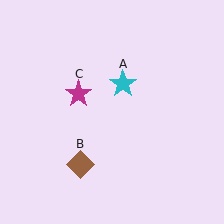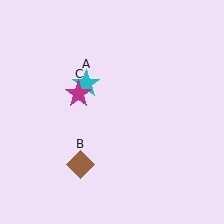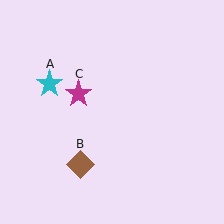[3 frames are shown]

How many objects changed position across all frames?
1 object changed position: cyan star (object A).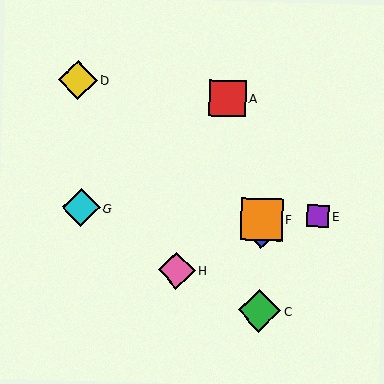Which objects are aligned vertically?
Objects B, C, F are aligned vertically.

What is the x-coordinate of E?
Object E is at x≈318.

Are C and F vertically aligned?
Yes, both are at x≈259.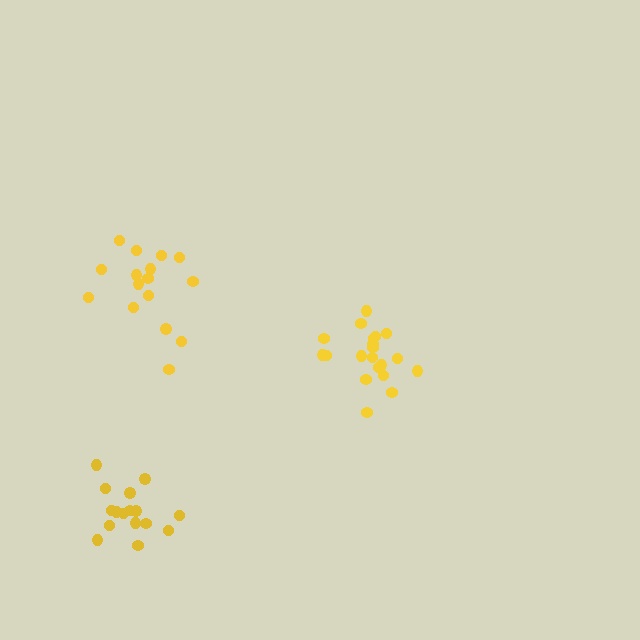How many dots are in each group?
Group 1: 20 dots, Group 2: 16 dots, Group 3: 16 dots (52 total).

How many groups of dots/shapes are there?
There are 3 groups.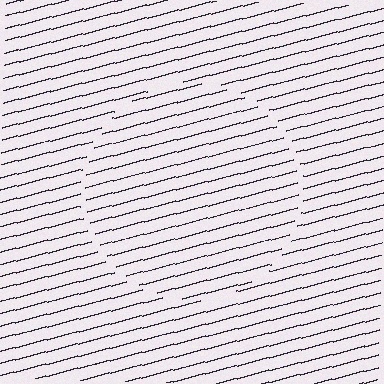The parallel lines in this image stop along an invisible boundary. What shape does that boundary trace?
An illusory circle. The interior of the shape contains the same grating, shifted by half a period — the contour is defined by the phase discontinuity where line-ends from the inner and outer gratings abut.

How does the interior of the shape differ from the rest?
The interior of the shape contains the same grating, shifted by half a period — the contour is defined by the phase discontinuity where line-ends from the inner and outer gratings abut.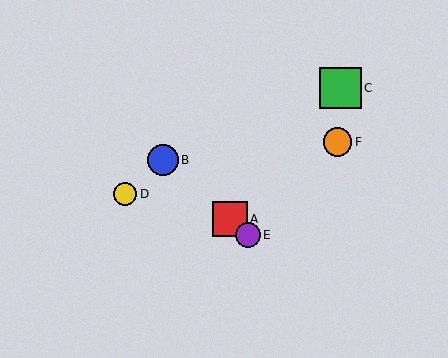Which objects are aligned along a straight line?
Objects A, B, E are aligned along a straight line.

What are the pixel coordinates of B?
Object B is at (163, 160).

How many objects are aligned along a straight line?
3 objects (A, B, E) are aligned along a straight line.